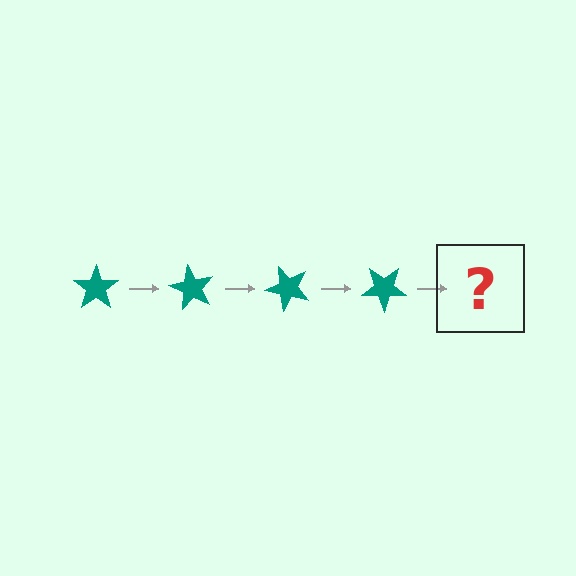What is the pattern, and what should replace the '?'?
The pattern is that the star rotates 60 degrees each step. The '?' should be a teal star rotated 240 degrees.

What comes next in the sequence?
The next element should be a teal star rotated 240 degrees.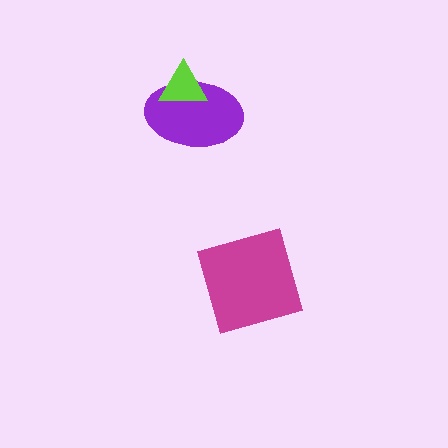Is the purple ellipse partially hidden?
Yes, it is partially covered by another shape.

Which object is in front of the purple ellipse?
The lime triangle is in front of the purple ellipse.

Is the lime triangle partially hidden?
No, no other shape covers it.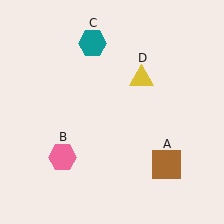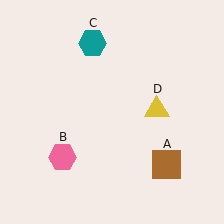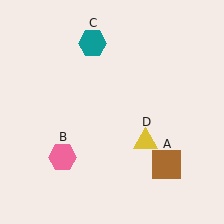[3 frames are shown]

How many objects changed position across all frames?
1 object changed position: yellow triangle (object D).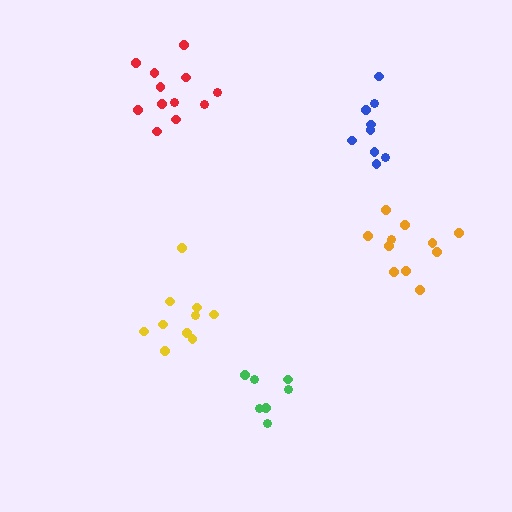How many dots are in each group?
Group 1: 11 dots, Group 2: 9 dots, Group 3: 7 dots, Group 4: 12 dots, Group 5: 10 dots (49 total).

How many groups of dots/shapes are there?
There are 5 groups.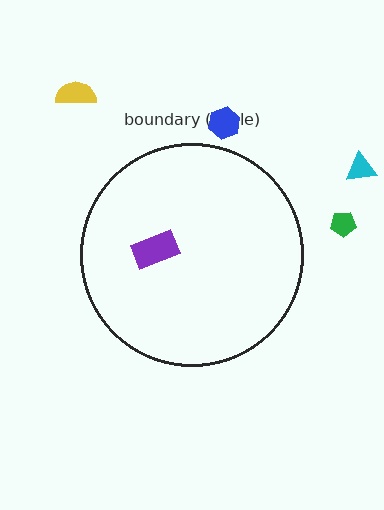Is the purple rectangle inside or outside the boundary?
Inside.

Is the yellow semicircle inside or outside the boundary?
Outside.